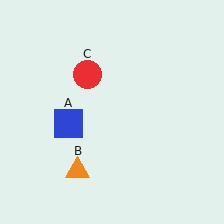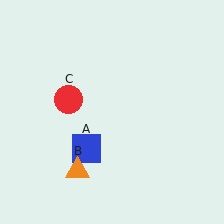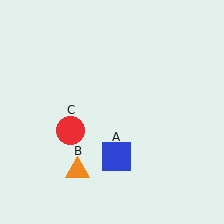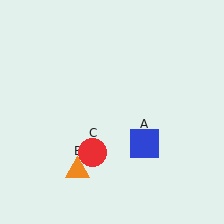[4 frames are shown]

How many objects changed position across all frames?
2 objects changed position: blue square (object A), red circle (object C).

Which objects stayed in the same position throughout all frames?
Orange triangle (object B) remained stationary.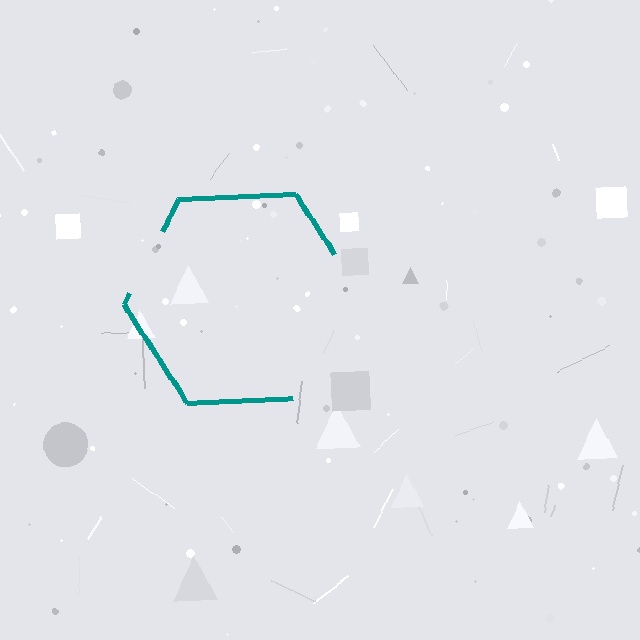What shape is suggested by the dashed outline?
The dashed outline suggests a hexagon.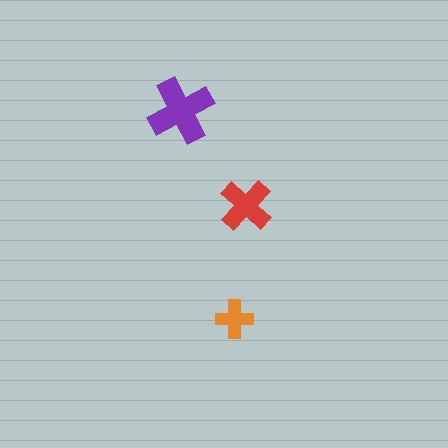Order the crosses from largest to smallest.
the purple one, the red one, the orange one.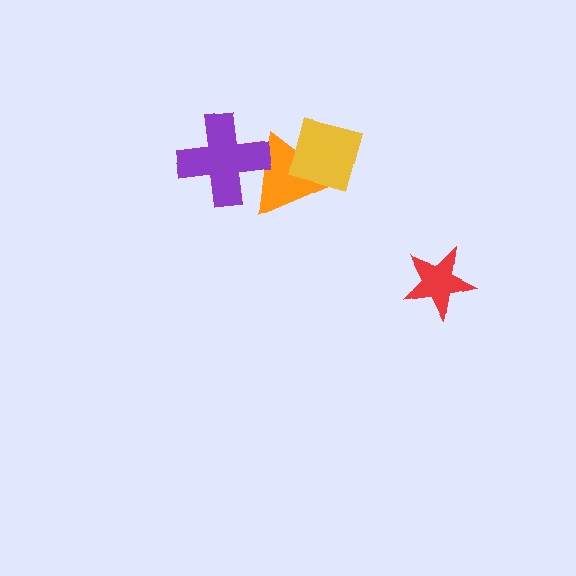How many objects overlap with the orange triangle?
2 objects overlap with the orange triangle.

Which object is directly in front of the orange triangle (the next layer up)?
The purple cross is directly in front of the orange triangle.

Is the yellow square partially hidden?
No, no other shape covers it.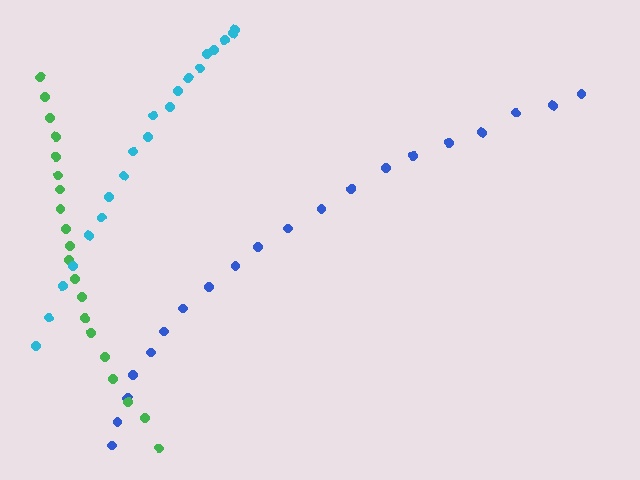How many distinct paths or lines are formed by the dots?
There are 3 distinct paths.